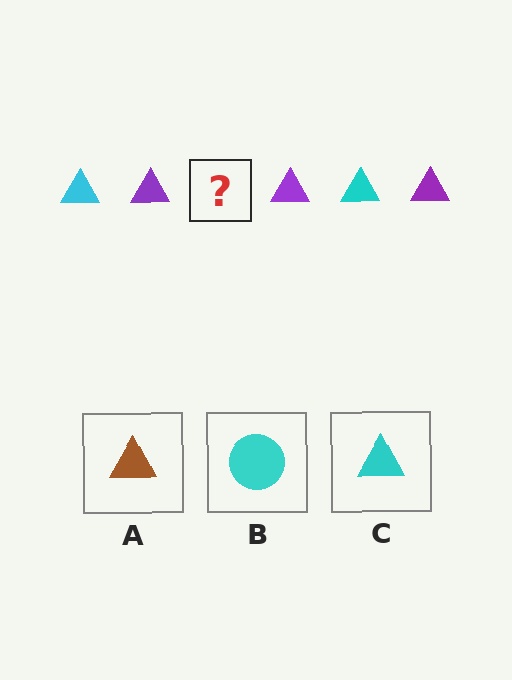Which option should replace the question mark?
Option C.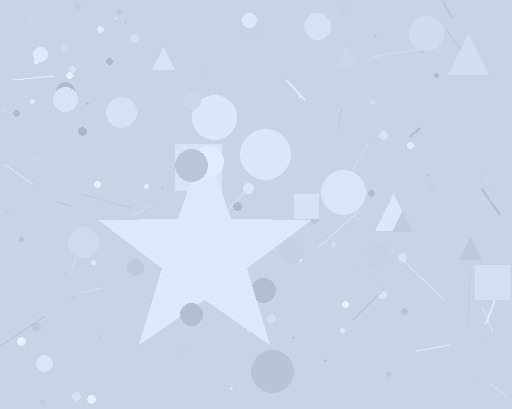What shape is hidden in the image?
A star is hidden in the image.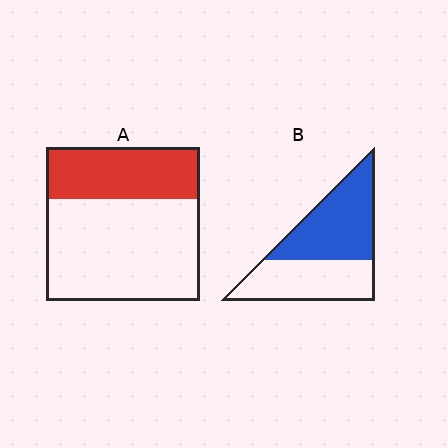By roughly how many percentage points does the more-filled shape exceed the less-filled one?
By roughly 20 percentage points (B over A).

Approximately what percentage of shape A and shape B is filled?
A is approximately 35% and B is approximately 55%.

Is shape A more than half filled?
No.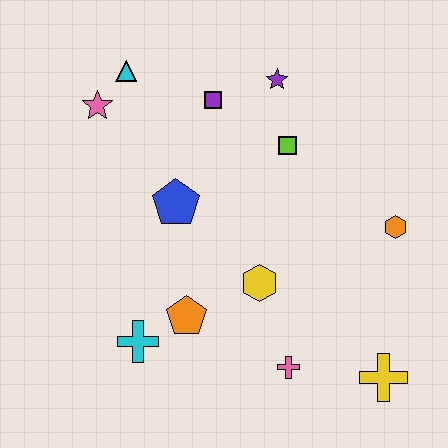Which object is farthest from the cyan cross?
The purple star is farthest from the cyan cross.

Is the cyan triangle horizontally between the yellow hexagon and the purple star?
No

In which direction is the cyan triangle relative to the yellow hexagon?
The cyan triangle is above the yellow hexagon.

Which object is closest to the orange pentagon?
The cyan cross is closest to the orange pentagon.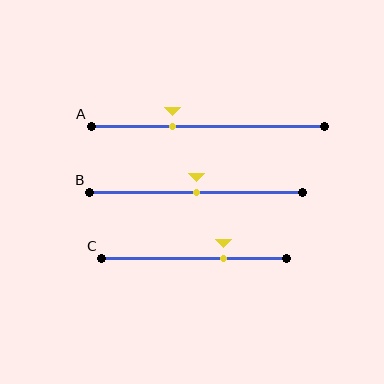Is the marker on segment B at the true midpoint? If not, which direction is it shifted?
Yes, the marker on segment B is at the true midpoint.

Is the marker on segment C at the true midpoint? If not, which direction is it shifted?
No, the marker on segment C is shifted to the right by about 16% of the segment length.